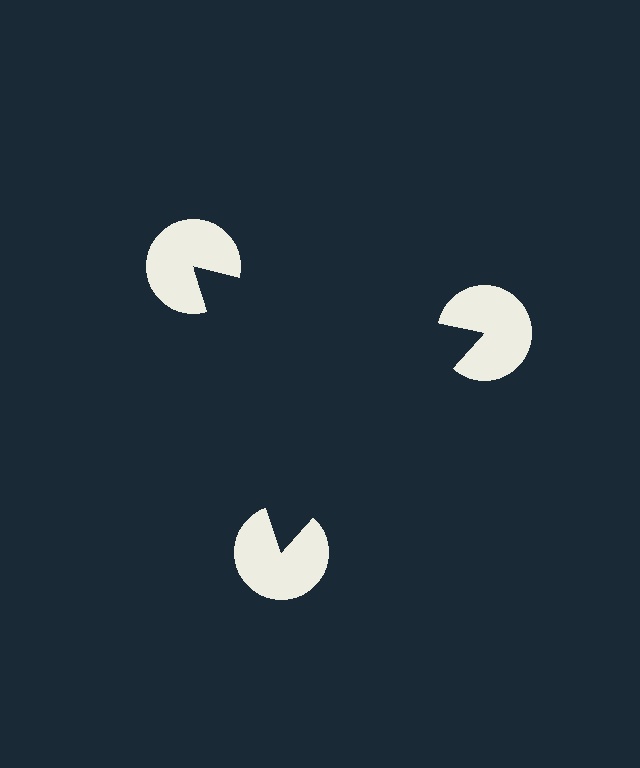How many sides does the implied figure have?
3 sides.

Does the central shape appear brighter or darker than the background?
It typically appears slightly darker than the background, even though no actual brightness change is drawn.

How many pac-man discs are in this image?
There are 3 — one at each vertex of the illusory triangle.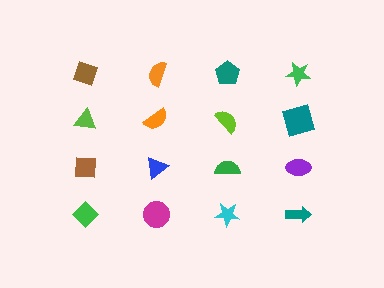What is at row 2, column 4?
A teal square.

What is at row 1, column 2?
An orange semicircle.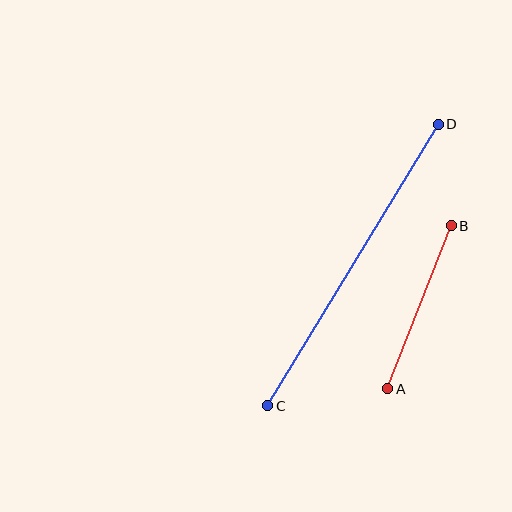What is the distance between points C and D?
The distance is approximately 329 pixels.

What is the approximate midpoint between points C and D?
The midpoint is at approximately (353, 265) pixels.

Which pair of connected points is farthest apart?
Points C and D are farthest apart.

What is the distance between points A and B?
The distance is approximately 175 pixels.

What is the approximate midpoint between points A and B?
The midpoint is at approximately (419, 307) pixels.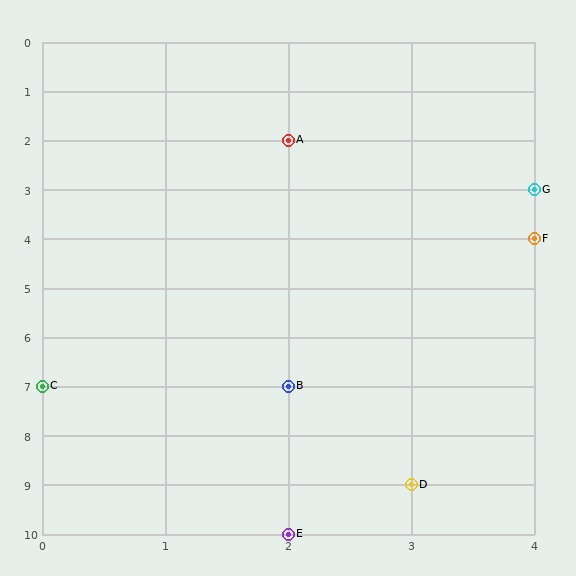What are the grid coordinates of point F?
Point F is at grid coordinates (4, 4).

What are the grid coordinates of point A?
Point A is at grid coordinates (2, 2).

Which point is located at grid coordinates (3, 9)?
Point D is at (3, 9).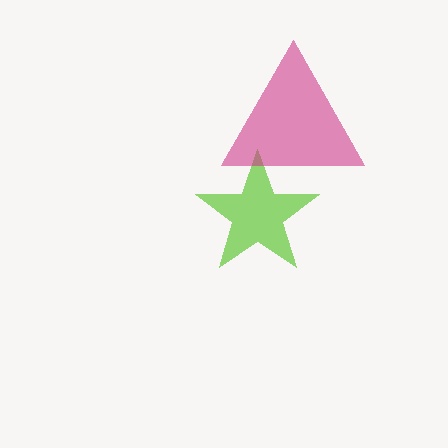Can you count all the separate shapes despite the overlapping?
Yes, there are 2 separate shapes.